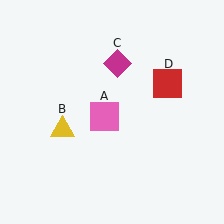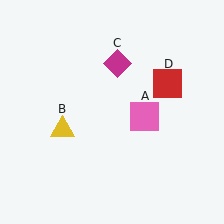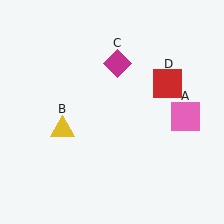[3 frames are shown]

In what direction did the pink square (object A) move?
The pink square (object A) moved right.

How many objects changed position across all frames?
1 object changed position: pink square (object A).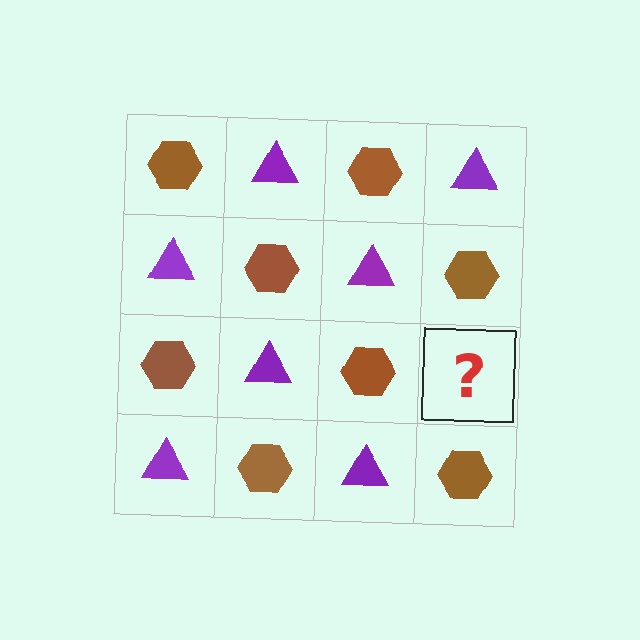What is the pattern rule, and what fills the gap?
The rule is that it alternates brown hexagon and purple triangle in a checkerboard pattern. The gap should be filled with a purple triangle.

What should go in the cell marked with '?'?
The missing cell should contain a purple triangle.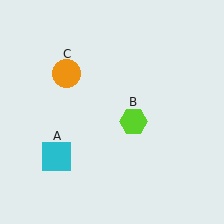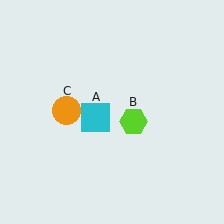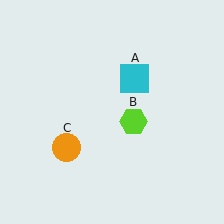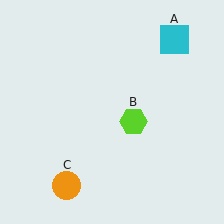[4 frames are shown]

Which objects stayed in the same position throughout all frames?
Lime hexagon (object B) remained stationary.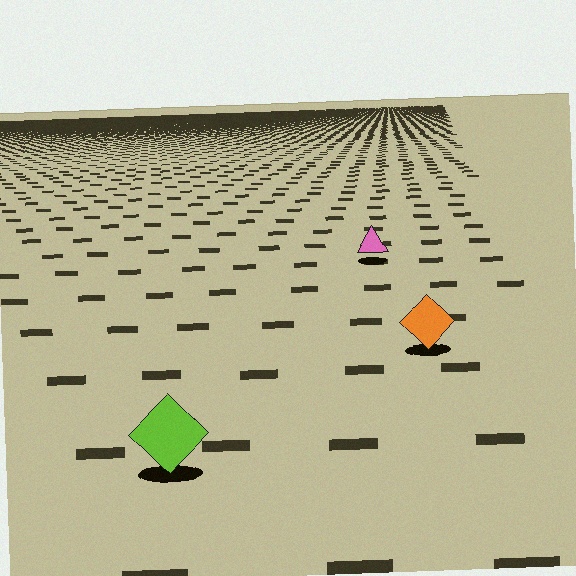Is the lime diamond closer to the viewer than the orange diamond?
Yes. The lime diamond is closer — you can tell from the texture gradient: the ground texture is coarser near it.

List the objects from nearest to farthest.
From nearest to farthest: the lime diamond, the orange diamond, the pink triangle.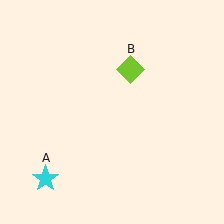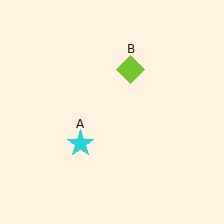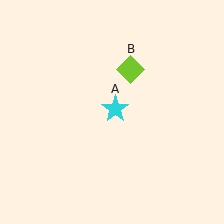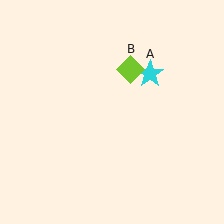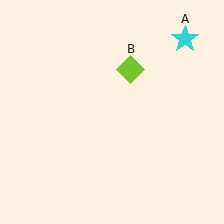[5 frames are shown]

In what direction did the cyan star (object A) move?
The cyan star (object A) moved up and to the right.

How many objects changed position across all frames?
1 object changed position: cyan star (object A).